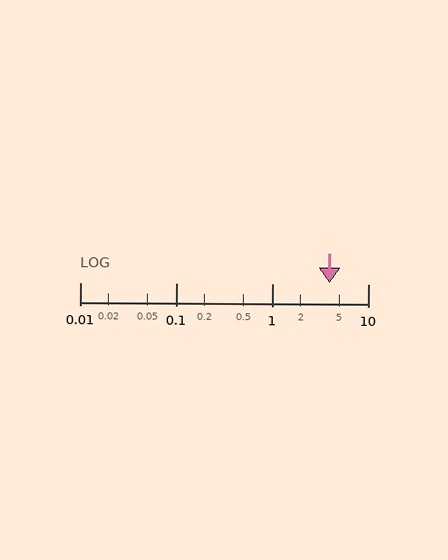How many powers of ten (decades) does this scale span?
The scale spans 3 decades, from 0.01 to 10.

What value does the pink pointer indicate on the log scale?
The pointer indicates approximately 4.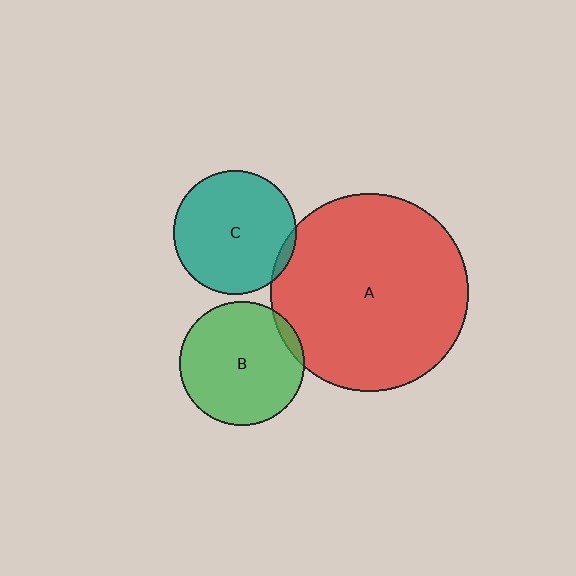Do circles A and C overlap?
Yes.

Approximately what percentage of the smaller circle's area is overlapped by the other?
Approximately 5%.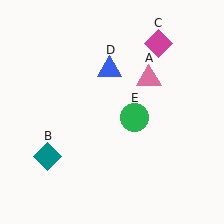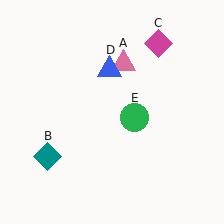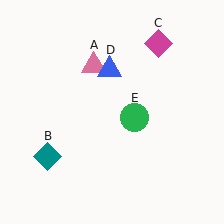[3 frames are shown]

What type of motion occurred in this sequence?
The pink triangle (object A) rotated counterclockwise around the center of the scene.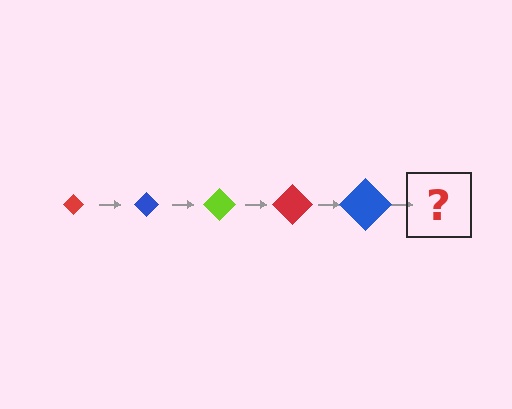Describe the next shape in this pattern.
It should be a lime diamond, larger than the previous one.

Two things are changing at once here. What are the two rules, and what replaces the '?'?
The two rules are that the diamond grows larger each step and the color cycles through red, blue, and lime. The '?' should be a lime diamond, larger than the previous one.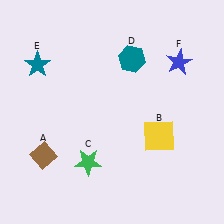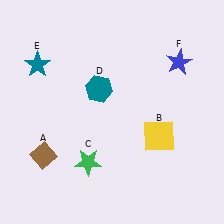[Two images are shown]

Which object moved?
The teal hexagon (D) moved left.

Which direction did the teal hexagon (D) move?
The teal hexagon (D) moved left.